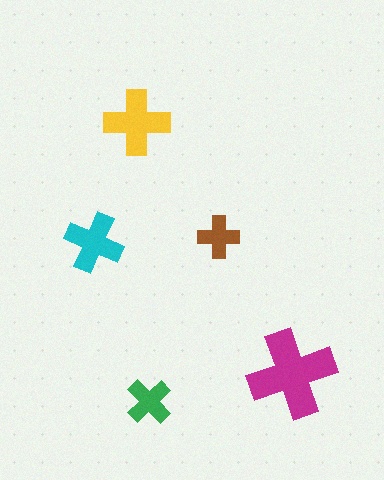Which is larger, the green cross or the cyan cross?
The cyan one.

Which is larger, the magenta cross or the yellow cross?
The magenta one.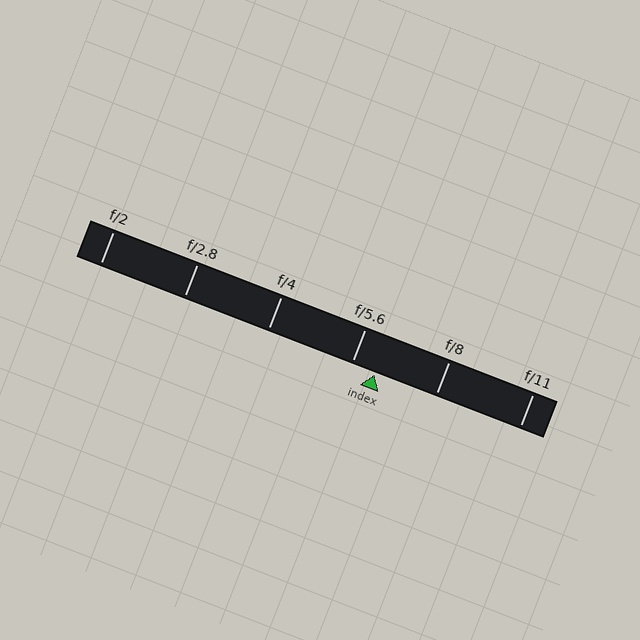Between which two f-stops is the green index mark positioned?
The index mark is between f/5.6 and f/8.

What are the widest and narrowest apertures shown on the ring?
The widest aperture shown is f/2 and the narrowest is f/11.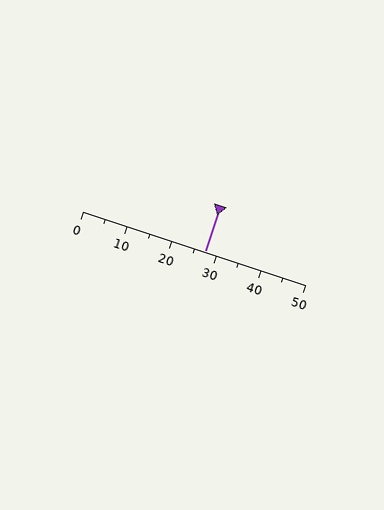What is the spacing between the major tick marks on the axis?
The major ticks are spaced 10 apart.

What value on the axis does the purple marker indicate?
The marker indicates approximately 27.5.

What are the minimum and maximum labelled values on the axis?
The axis runs from 0 to 50.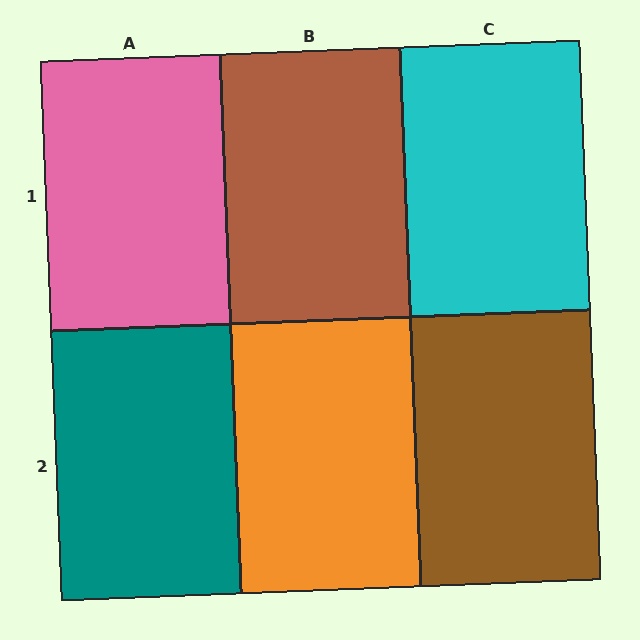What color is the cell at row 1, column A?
Pink.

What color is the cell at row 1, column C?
Cyan.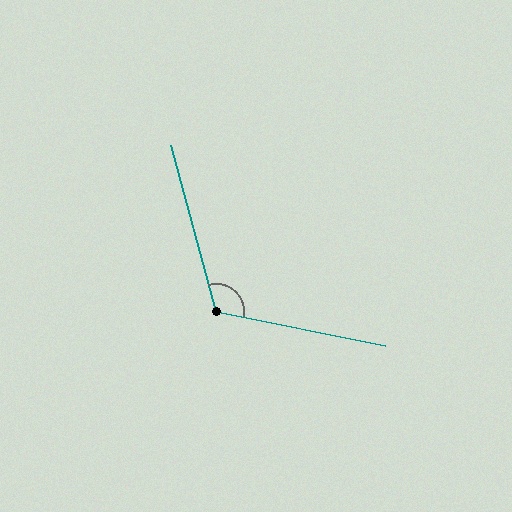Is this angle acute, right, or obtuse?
It is obtuse.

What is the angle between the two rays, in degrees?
Approximately 116 degrees.